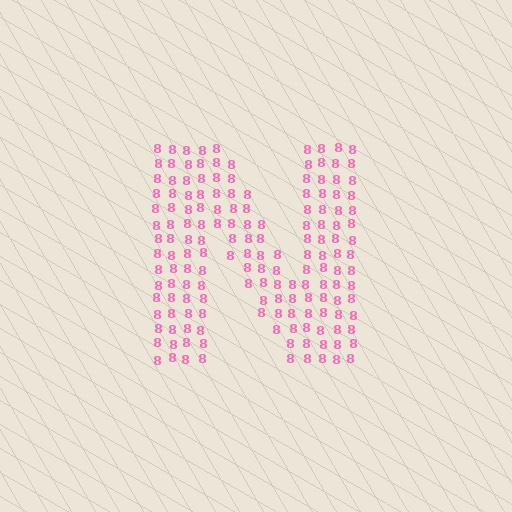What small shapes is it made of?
It is made of small digit 8's.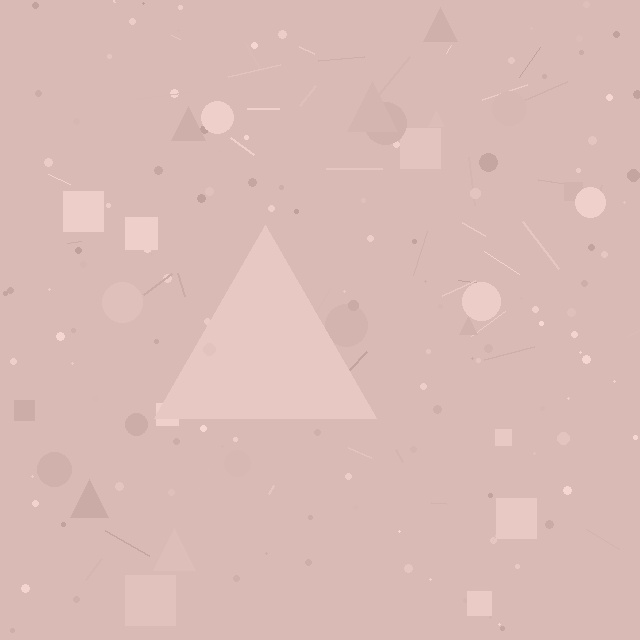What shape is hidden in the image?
A triangle is hidden in the image.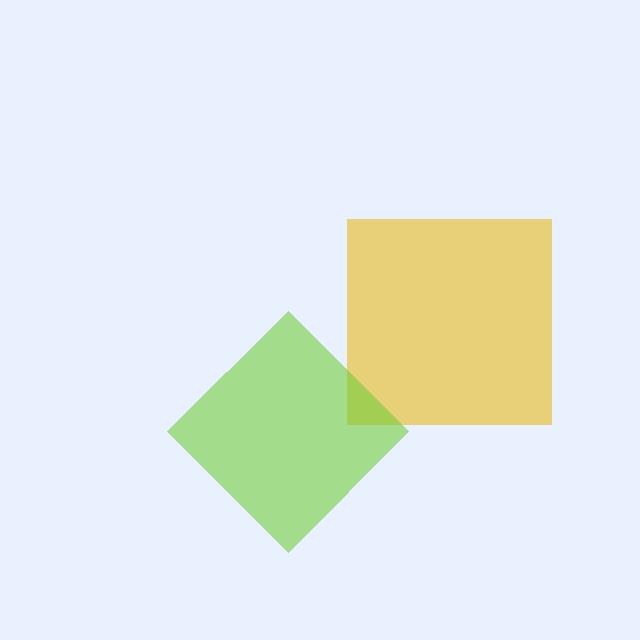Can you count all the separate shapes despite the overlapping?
Yes, there are 2 separate shapes.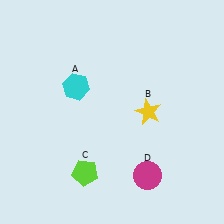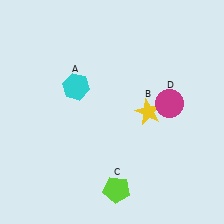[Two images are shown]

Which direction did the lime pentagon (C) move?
The lime pentagon (C) moved right.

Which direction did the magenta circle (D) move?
The magenta circle (D) moved up.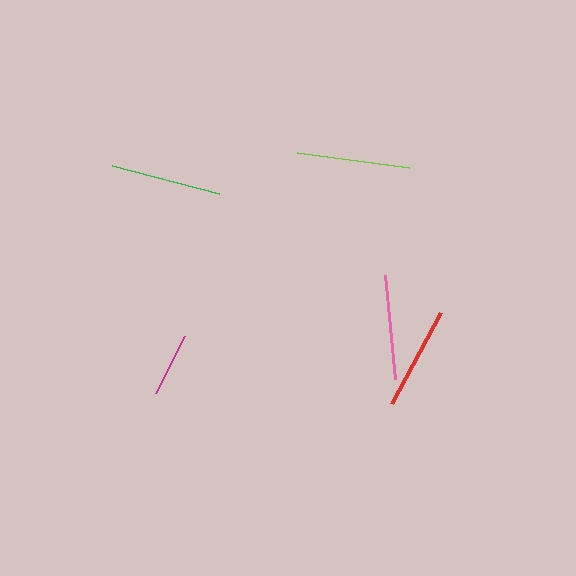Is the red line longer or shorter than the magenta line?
The red line is longer than the magenta line.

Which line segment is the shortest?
The magenta line is the shortest at approximately 63 pixels.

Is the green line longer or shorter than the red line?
The green line is longer than the red line.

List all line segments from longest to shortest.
From longest to shortest: lime, green, pink, red, magenta.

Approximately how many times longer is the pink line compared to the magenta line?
The pink line is approximately 1.7 times the length of the magenta line.